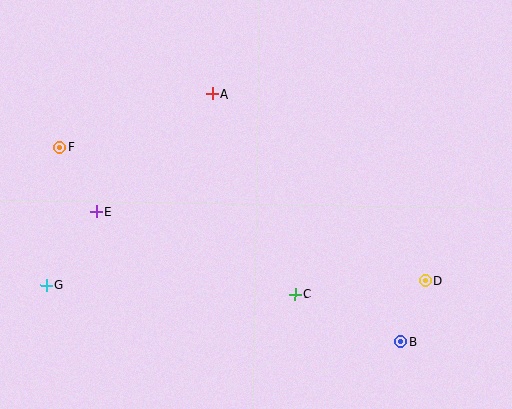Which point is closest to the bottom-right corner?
Point B is closest to the bottom-right corner.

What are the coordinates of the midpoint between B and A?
The midpoint between B and A is at (306, 218).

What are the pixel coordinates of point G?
Point G is at (46, 285).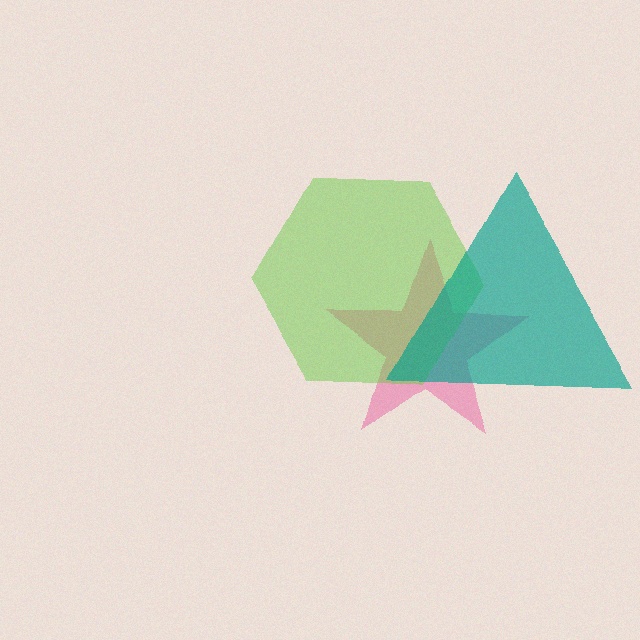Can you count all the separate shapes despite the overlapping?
Yes, there are 3 separate shapes.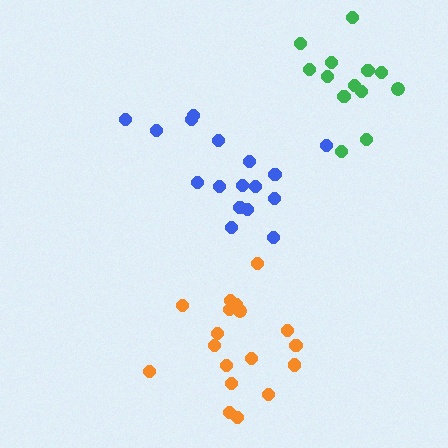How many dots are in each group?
Group 1: 18 dots, Group 2: 17 dots, Group 3: 13 dots (48 total).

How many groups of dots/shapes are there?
There are 3 groups.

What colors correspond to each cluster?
The clusters are colored: orange, blue, green.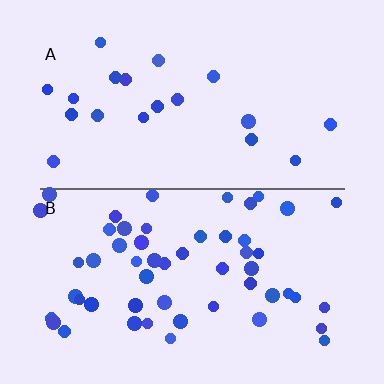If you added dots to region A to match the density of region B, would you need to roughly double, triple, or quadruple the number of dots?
Approximately triple.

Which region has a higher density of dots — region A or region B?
B (the bottom).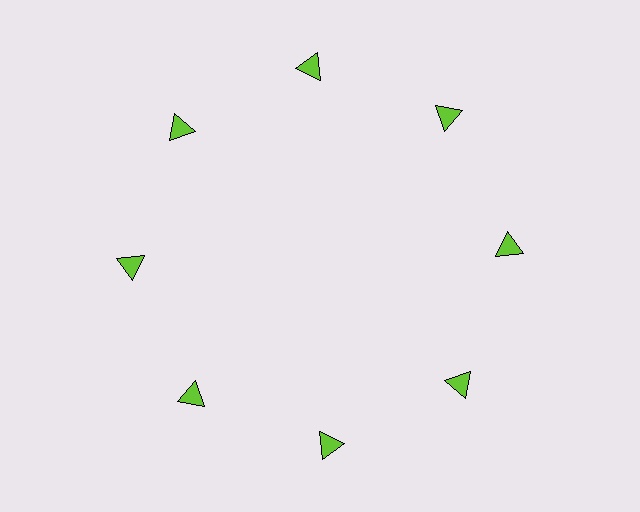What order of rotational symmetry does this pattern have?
This pattern has 8-fold rotational symmetry.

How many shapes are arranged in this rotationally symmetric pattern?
There are 8 shapes, arranged in 8 groups of 1.